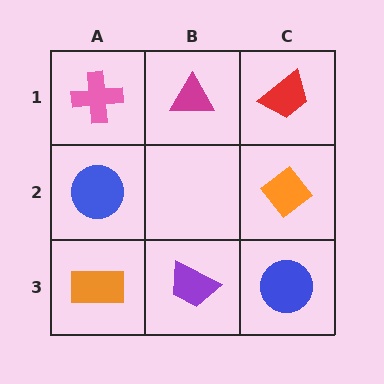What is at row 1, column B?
A magenta triangle.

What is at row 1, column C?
A red trapezoid.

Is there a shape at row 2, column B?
No, that cell is empty.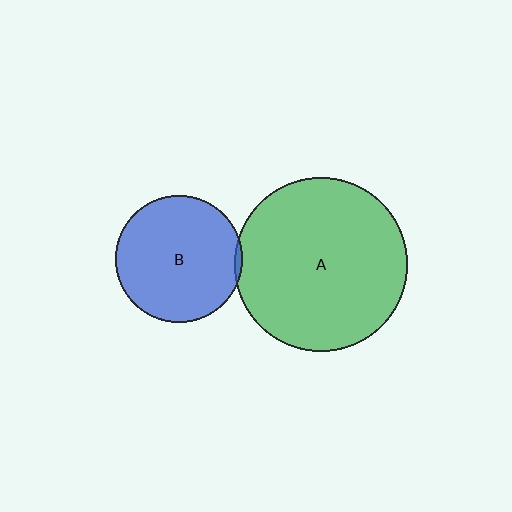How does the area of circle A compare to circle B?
Approximately 1.9 times.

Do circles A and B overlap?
Yes.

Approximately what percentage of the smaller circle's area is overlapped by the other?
Approximately 5%.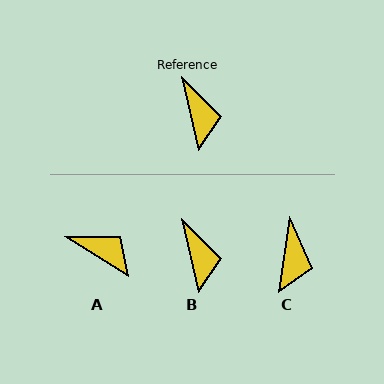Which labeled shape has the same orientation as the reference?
B.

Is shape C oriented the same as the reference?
No, it is off by about 21 degrees.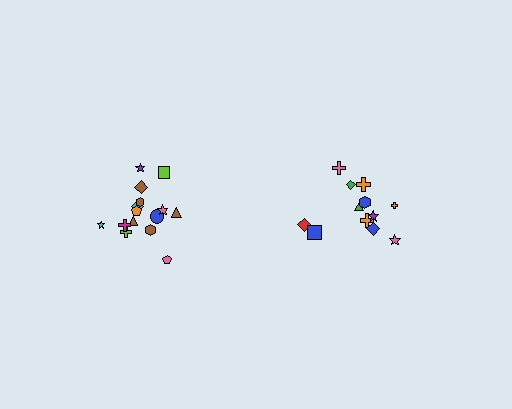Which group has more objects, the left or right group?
The left group.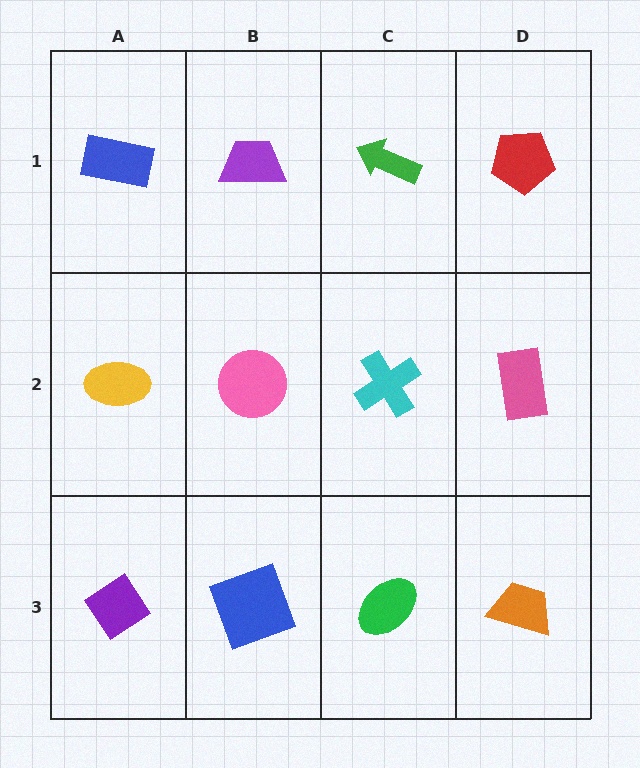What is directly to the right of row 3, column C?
An orange trapezoid.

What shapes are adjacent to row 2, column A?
A blue rectangle (row 1, column A), a purple diamond (row 3, column A), a pink circle (row 2, column B).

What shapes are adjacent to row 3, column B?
A pink circle (row 2, column B), a purple diamond (row 3, column A), a green ellipse (row 3, column C).